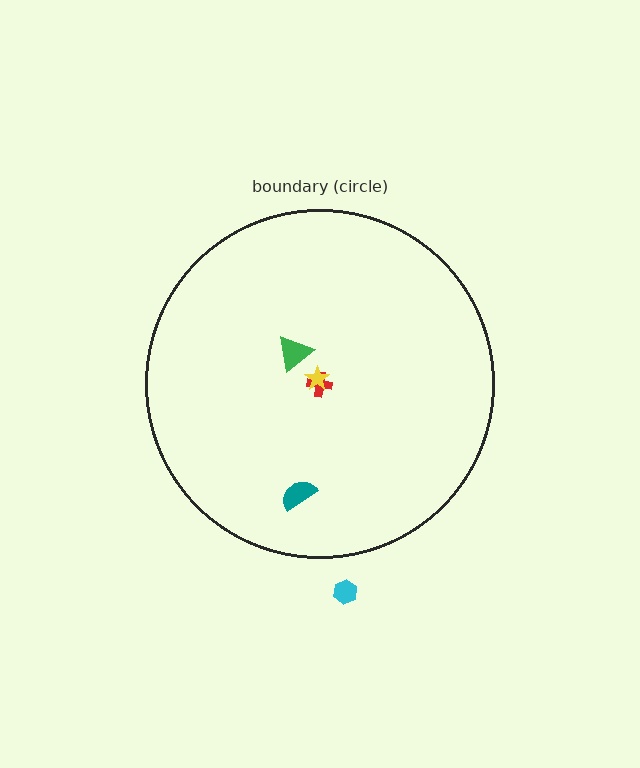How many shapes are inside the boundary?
4 inside, 1 outside.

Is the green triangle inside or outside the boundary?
Inside.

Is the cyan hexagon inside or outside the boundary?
Outside.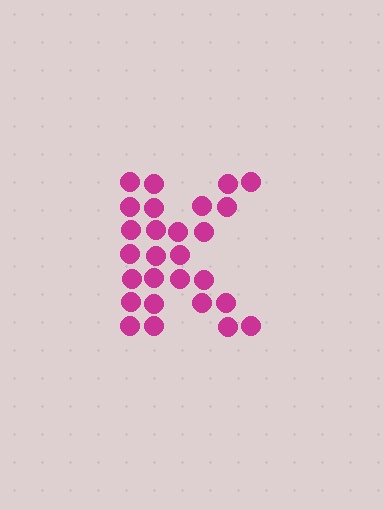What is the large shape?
The large shape is the letter K.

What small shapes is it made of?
It is made of small circles.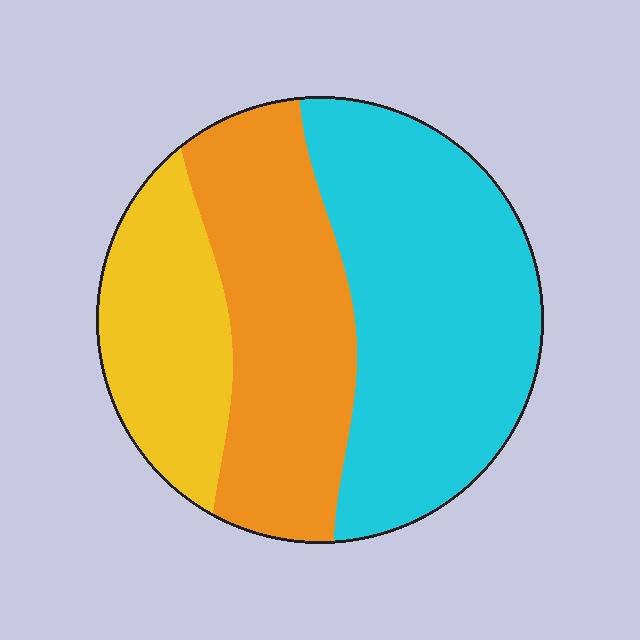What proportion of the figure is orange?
Orange takes up about one third (1/3) of the figure.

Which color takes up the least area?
Yellow, at roughly 20%.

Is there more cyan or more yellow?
Cyan.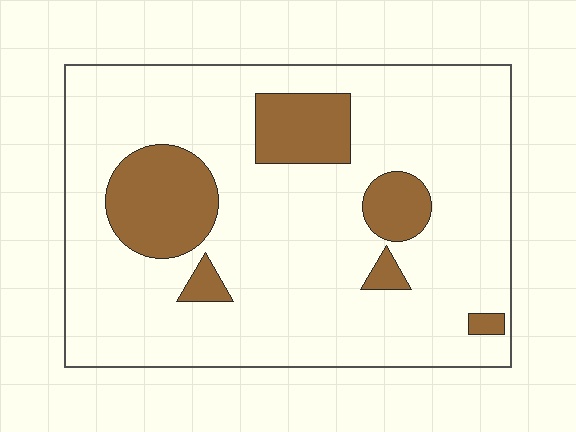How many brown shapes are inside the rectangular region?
6.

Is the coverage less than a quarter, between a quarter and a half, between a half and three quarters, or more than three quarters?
Less than a quarter.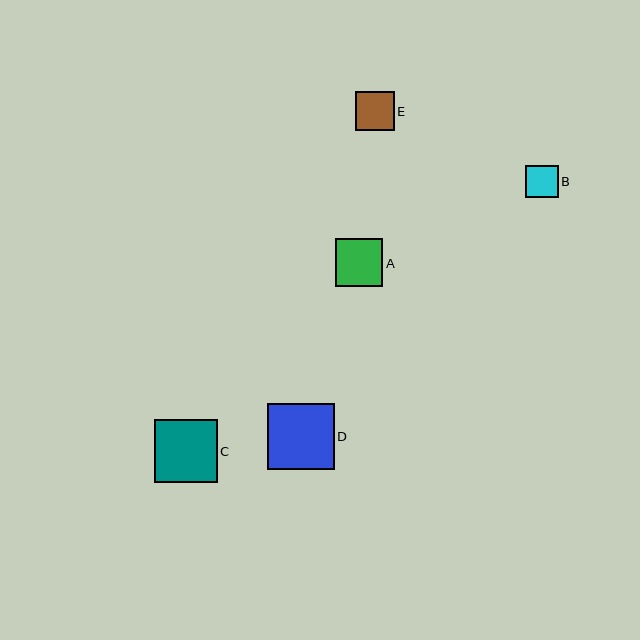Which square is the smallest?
Square B is the smallest with a size of approximately 32 pixels.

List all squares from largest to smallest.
From largest to smallest: D, C, A, E, B.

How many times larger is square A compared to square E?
Square A is approximately 1.2 times the size of square E.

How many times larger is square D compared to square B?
Square D is approximately 2.0 times the size of square B.